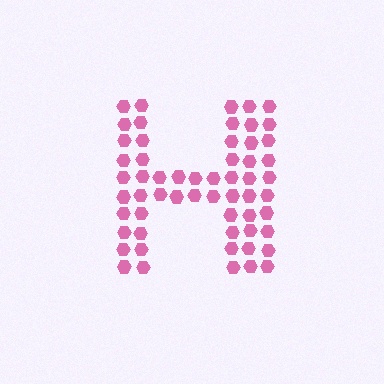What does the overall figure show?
The overall figure shows the letter H.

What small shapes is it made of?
It is made of small hexagons.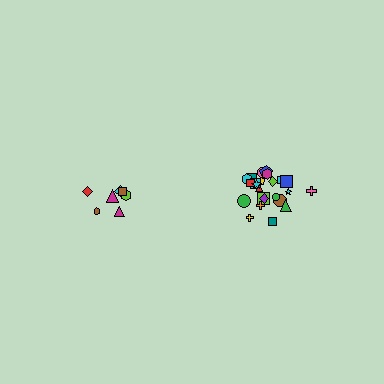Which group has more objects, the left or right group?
The right group.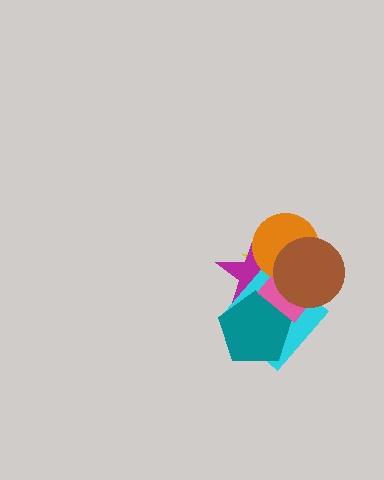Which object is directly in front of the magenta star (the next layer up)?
The cyan diamond is directly in front of the magenta star.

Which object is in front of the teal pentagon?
The pink diamond is in front of the teal pentagon.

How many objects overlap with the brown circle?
5 objects overlap with the brown circle.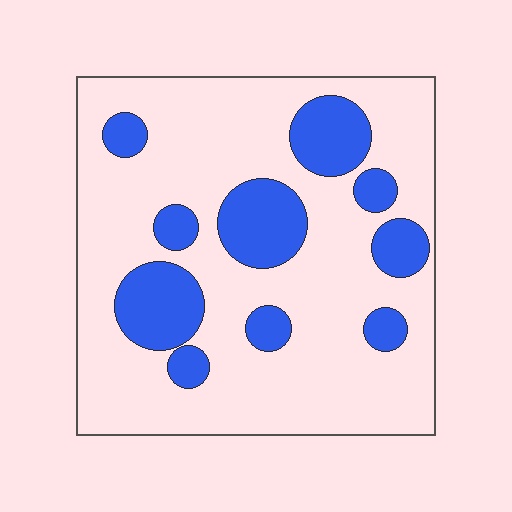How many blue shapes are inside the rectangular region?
10.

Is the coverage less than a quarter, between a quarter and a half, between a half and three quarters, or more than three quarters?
Less than a quarter.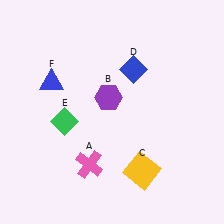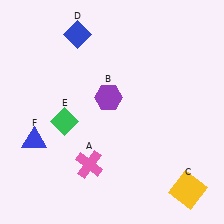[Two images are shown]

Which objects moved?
The objects that moved are: the yellow square (C), the blue diamond (D), the blue triangle (F).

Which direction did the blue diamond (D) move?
The blue diamond (D) moved left.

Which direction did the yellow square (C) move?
The yellow square (C) moved right.